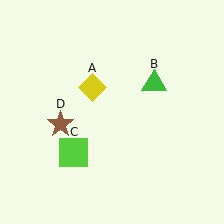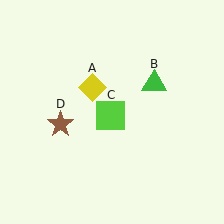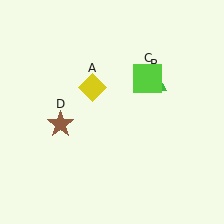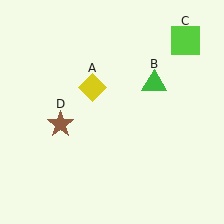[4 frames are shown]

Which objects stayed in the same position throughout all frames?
Yellow diamond (object A) and green triangle (object B) and brown star (object D) remained stationary.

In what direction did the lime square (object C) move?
The lime square (object C) moved up and to the right.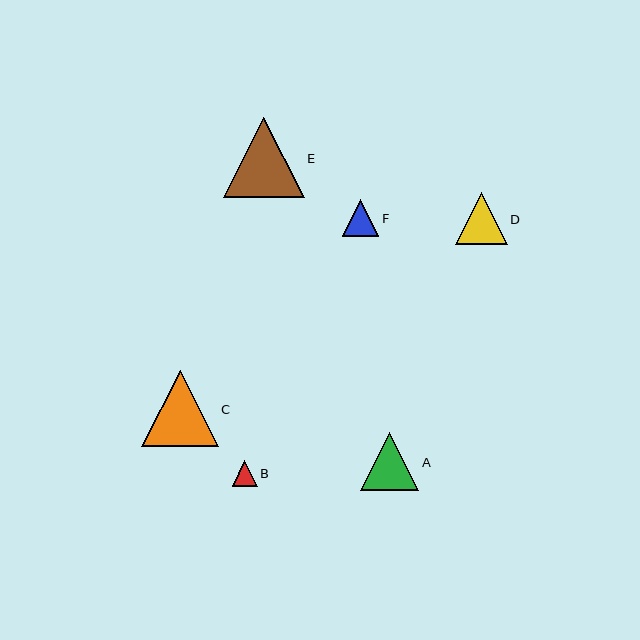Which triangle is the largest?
Triangle E is the largest with a size of approximately 80 pixels.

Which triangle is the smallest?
Triangle B is the smallest with a size of approximately 25 pixels.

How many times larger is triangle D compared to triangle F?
Triangle D is approximately 1.4 times the size of triangle F.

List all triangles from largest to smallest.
From largest to smallest: E, C, A, D, F, B.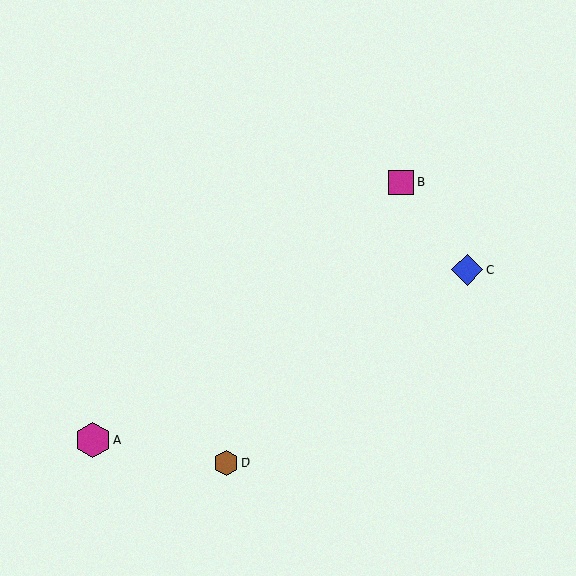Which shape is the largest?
The magenta hexagon (labeled A) is the largest.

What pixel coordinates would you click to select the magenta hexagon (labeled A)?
Click at (93, 440) to select the magenta hexagon A.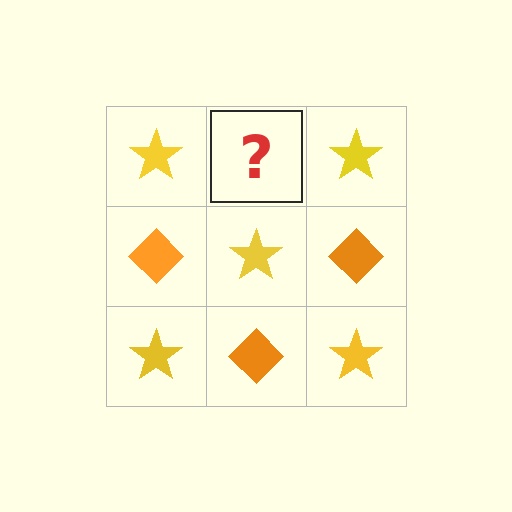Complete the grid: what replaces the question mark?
The question mark should be replaced with an orange diamond.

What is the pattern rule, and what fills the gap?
The rule is that it alternates yellow star and orange diamond in a checkerboard pattern. The gap should be filled with an orange diamond.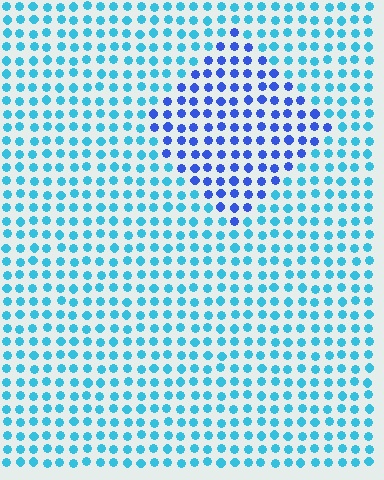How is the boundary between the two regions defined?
The boundary is defined purely by a slight shift in hue (about 38 degrees). Spacing, size, and orientation are identical on both sides.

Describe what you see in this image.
The image is filled with small cyan elements in a uniform arrangement. A diamond-shaped region is visible where the elements are tinted to a slightly different hue, forming a subtle color boundary.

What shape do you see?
I see a diamond.